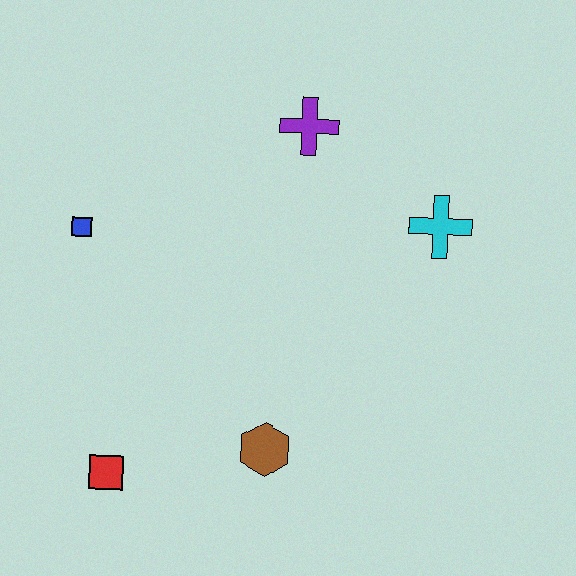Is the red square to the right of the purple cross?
No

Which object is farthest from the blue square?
The cyan cross is farthest from the blue square.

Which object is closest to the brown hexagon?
The red square is closest to the brown hexagon.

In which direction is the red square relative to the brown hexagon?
The red square is to the left of the brown hexagon.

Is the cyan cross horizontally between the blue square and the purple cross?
No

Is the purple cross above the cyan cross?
Yes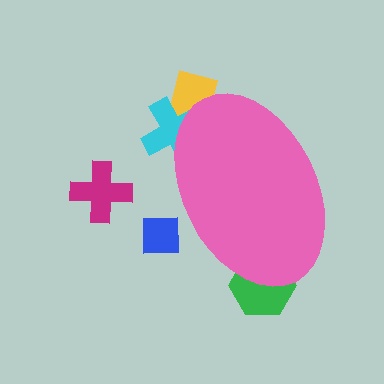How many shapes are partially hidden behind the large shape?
4 shapes are partially hidden.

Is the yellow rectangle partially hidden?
Yes, the yellow rectangle is partially hidden behind the pink ellipse.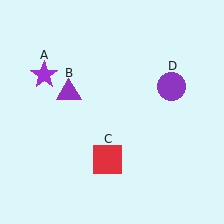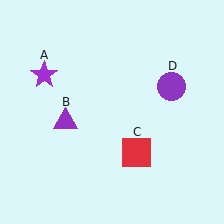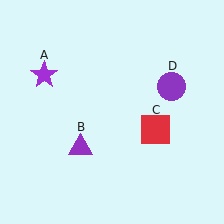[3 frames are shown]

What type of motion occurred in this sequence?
The purple triangle (object B), red square (object C) rotated counterclockwise around the center of the scene.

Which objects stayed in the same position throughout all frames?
Purple star (object A) and purple circle (object D) remained stationary.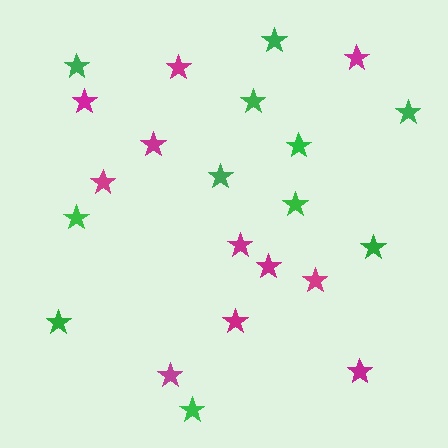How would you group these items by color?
There are 2 groups: one group of green stars (11) and one group of magenta stars (11).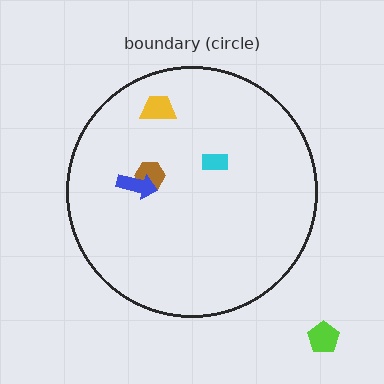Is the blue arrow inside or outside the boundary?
Inside.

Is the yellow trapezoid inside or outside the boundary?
Inside.